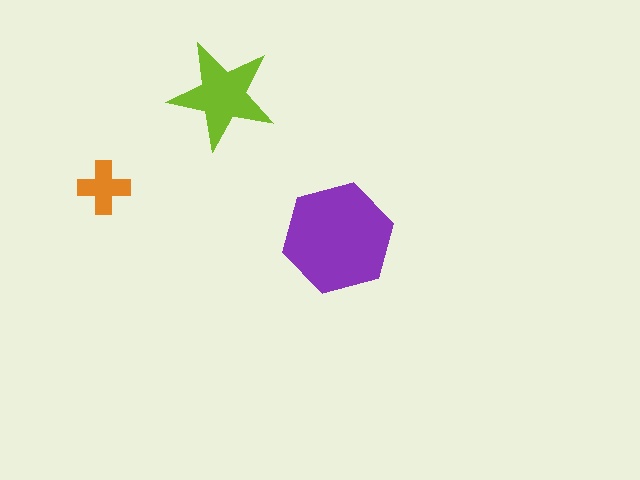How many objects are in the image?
There are 3 objects in the image.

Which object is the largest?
The purple hexagon.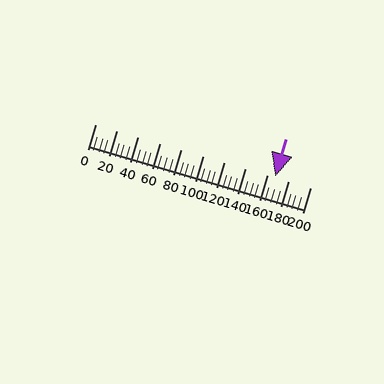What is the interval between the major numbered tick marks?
The major tick marks are spaced 20 units apart.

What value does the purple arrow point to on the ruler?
The purple arrow points to approximately 168.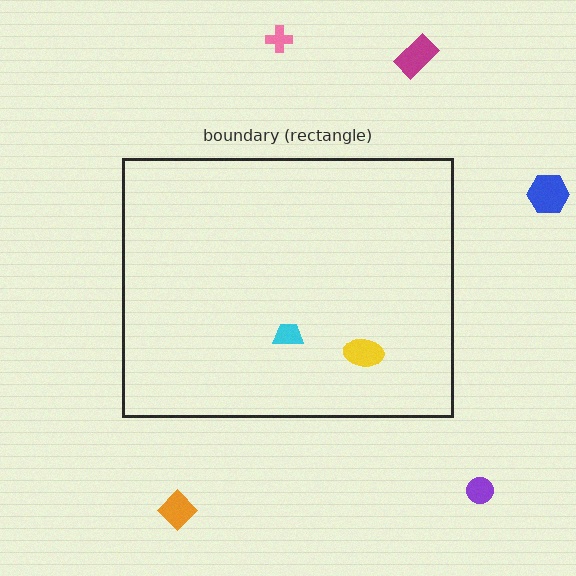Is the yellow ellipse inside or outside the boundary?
Inside.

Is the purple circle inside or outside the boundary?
Outside.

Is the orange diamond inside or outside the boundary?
Outside.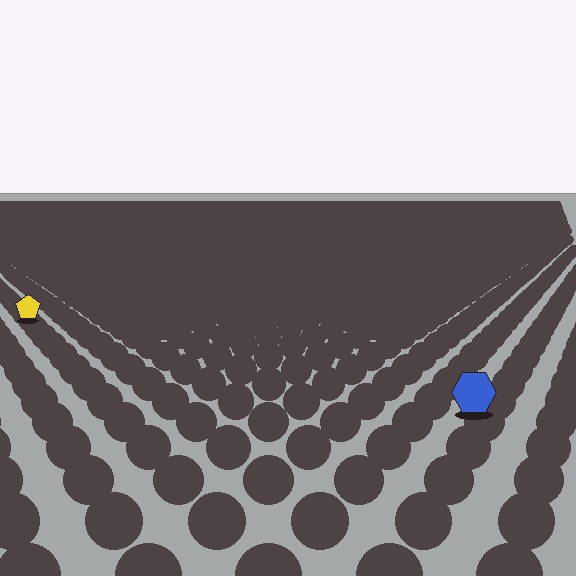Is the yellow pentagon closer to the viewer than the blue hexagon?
No. The blue hexagon is closer — you can tell from the texture gradient: the ground texture is coarser near it.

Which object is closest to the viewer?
The blue hexagon is closest. The texture marks near it are larger and more spread out.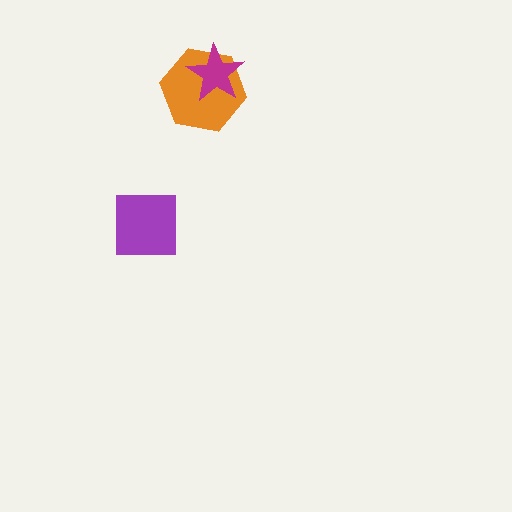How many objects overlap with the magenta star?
1 object overlaps with the magenta star.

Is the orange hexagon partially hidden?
Yes, it is partially covered by another shape.